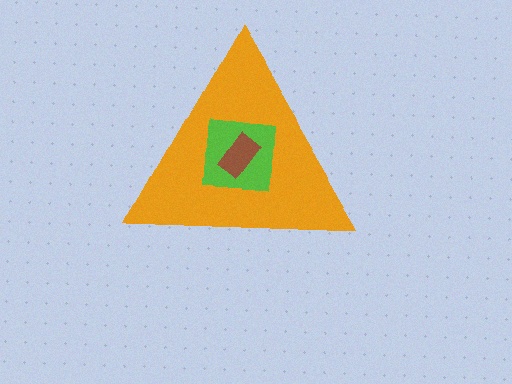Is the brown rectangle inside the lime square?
Yes.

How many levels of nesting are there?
3.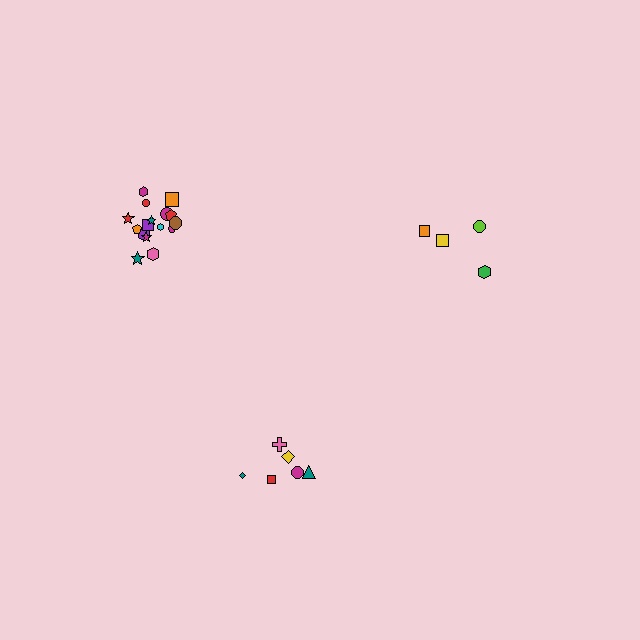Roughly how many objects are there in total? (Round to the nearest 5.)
Roughly 30 objects in total.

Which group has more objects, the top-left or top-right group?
The top-left group.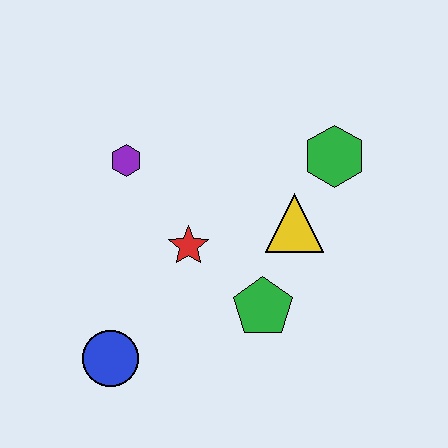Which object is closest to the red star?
The green pentagon is closest to the red star.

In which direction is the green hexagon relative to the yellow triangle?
The green hexagon is above the yellow triangle.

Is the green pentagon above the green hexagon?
No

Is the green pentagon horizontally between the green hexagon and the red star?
Yes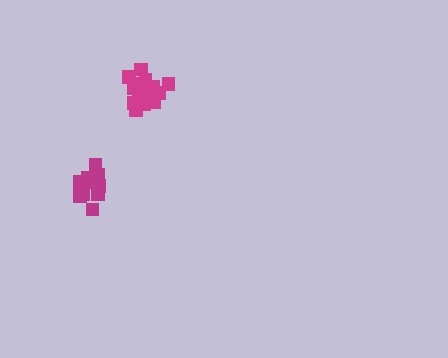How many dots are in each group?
Group 1: 18 dots, Group 2: 14 dots (32 total).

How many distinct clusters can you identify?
There are 2 distinct clusters.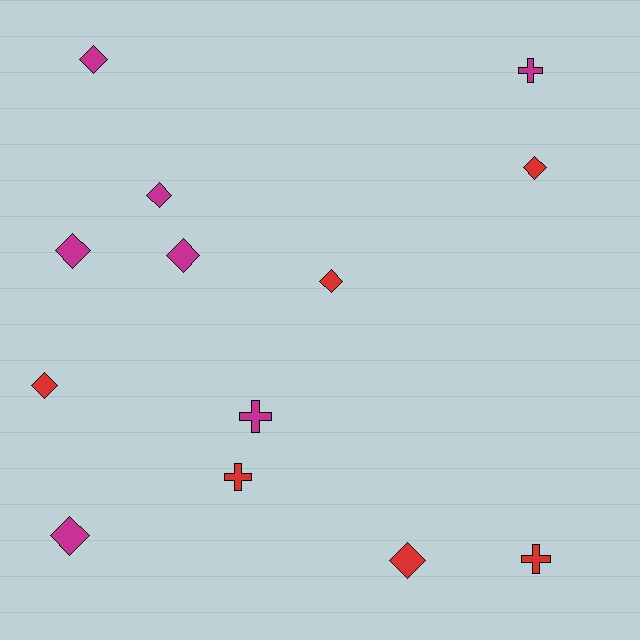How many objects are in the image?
There are 13 objects.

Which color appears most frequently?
Magenta, with 7 objects.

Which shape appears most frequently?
Diamond, with 9 objects.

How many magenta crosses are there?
There are 2 magenta crosses.